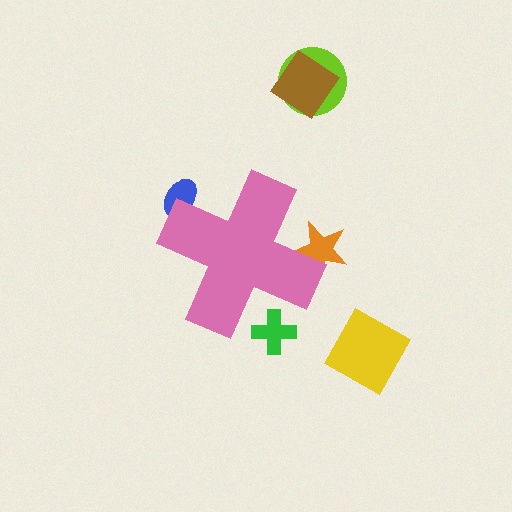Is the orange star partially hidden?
Yes, the orange star is partially hidden behind the pink cross.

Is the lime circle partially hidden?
No, the lime circle is fully visible.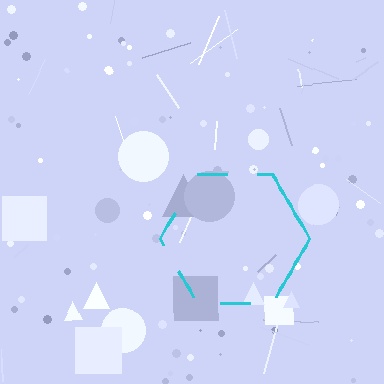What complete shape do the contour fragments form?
The contour fragments form a hexagon.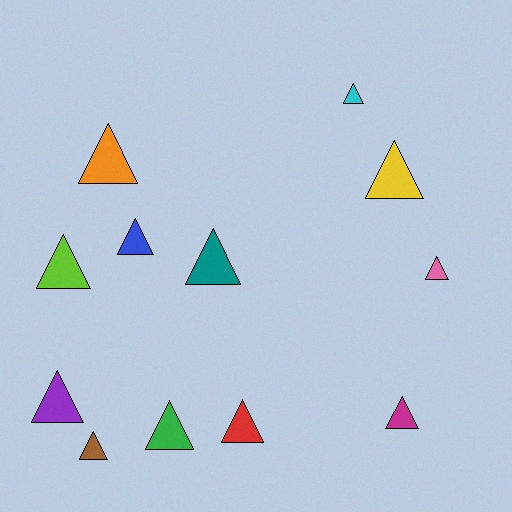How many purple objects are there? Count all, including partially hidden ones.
There is 1 purple object.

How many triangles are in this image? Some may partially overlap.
There are 12 triangles.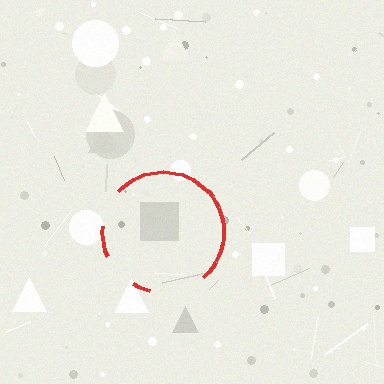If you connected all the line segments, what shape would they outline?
They would outline a circle.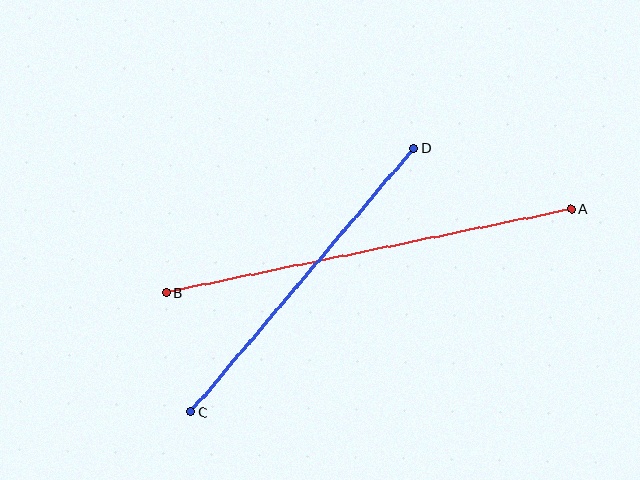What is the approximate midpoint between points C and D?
The midpoint is at approximately (302, 280) pixels.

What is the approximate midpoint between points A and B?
The midpoint is at approximately (369, 250) pixels.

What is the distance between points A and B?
The distance is approximately 414 pixels.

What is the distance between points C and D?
The distance is approximately 345 pixels.